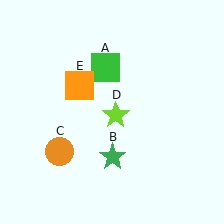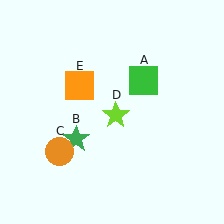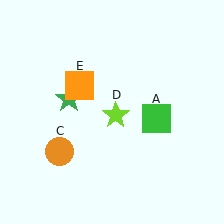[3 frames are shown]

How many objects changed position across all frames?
2 objects changed position: green square (object A), green star (object B).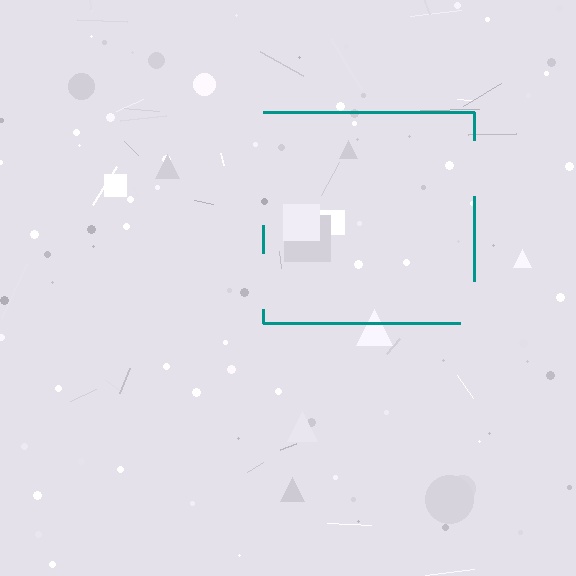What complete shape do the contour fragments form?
The contour fragments form a square.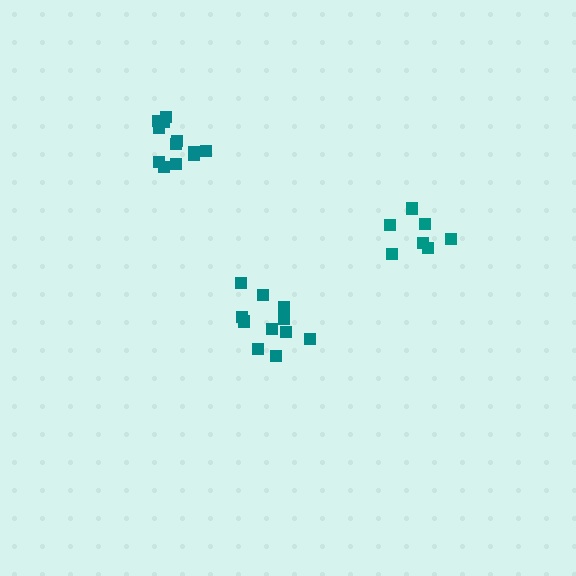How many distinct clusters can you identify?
There are 3 distinct clusters.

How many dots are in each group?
Group 1: 11 dots, Group 2: 12 dots, Group 3: 7 dots (30 total).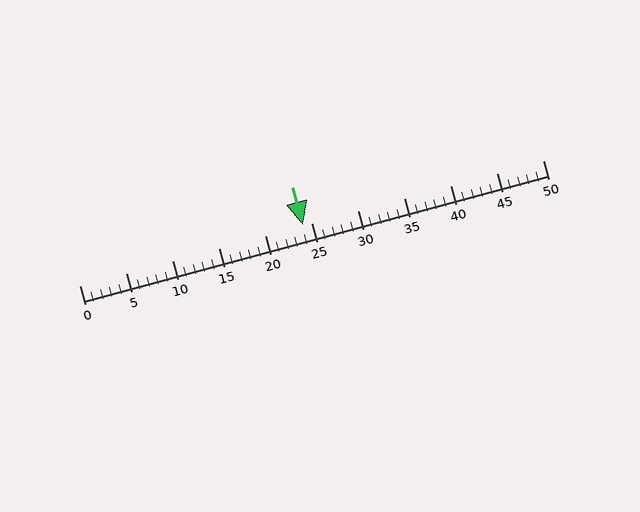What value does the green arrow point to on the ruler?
The green arrow points to approximately 24.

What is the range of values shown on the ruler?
The ruler shows values from 0 to 50.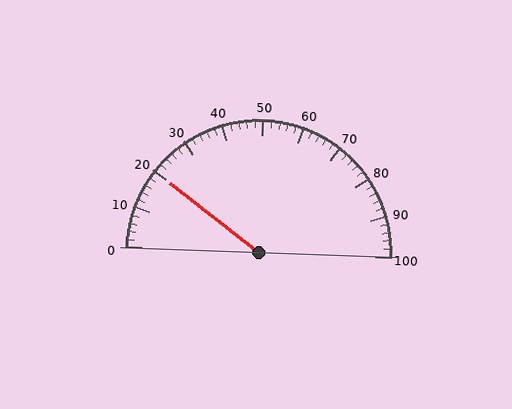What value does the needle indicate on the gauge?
The needle indicates approximately 20.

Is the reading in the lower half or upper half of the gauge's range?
The reading is in the lower half of the range (0 to 100).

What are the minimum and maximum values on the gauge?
The gauge ranges from 0 to 100.